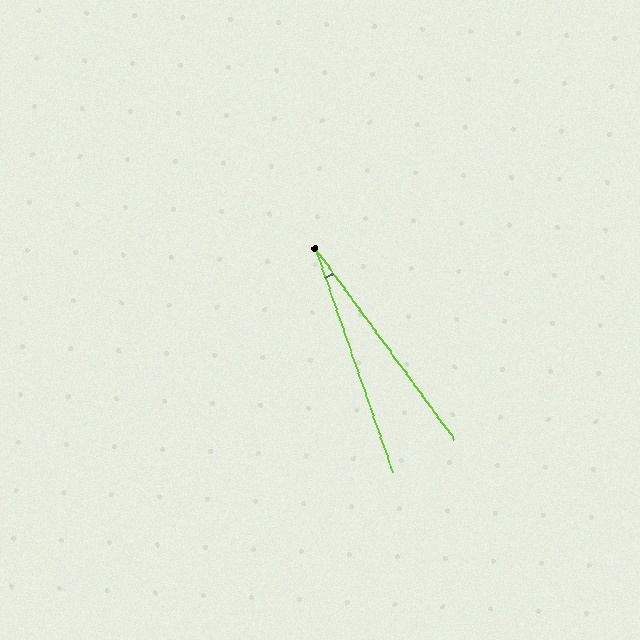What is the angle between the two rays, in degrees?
Approximately 17 degrees.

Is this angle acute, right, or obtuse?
It is acute.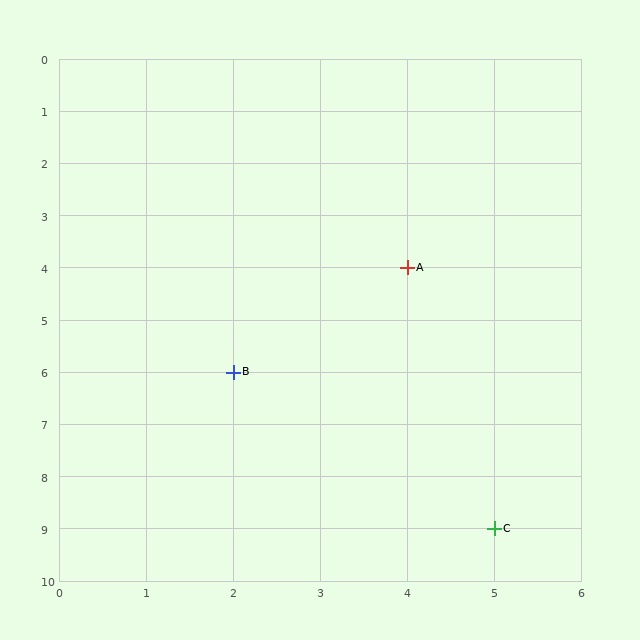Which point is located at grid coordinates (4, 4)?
Point A is at (4, 4).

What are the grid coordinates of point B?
Point B is at grid coordinates (2, 6).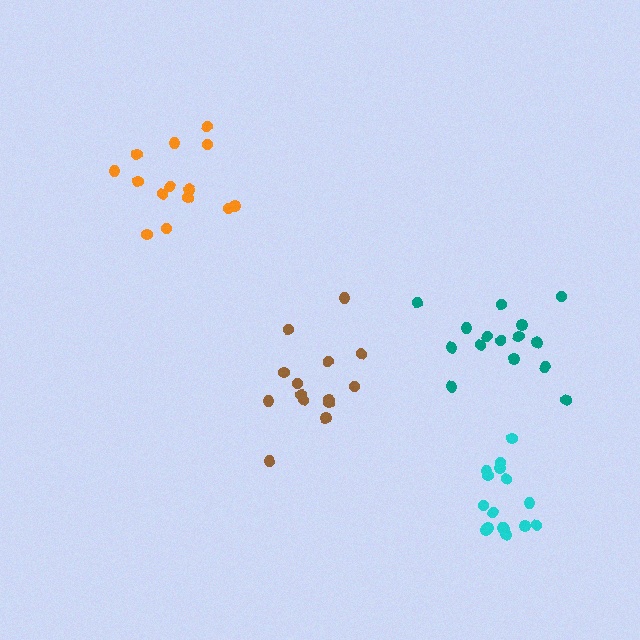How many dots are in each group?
Group 1: 14 dots, Group 2: 16 dots, Group 3: 15 dots, Group 4: 14 dots (59 total).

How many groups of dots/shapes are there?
There are 4 groups.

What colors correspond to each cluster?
The clusters are colored: orange, cyan, teal, brown.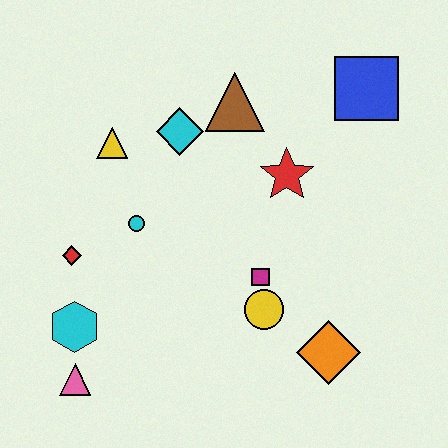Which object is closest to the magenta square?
The yellow circle is closest to the magenta square.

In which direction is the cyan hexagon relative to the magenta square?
The cyan hexagon is to the left of the magenta square.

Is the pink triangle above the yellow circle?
No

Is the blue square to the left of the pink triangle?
No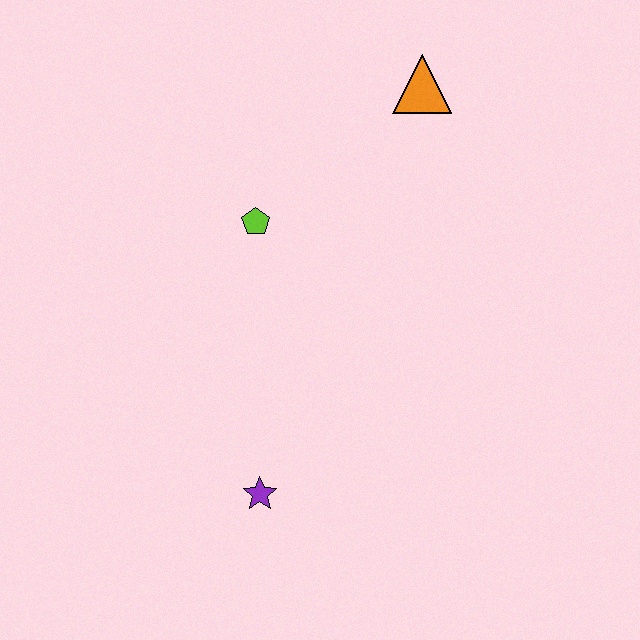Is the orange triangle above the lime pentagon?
Yes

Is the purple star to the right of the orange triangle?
No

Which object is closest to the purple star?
The lime pentagon is closest to the purple star.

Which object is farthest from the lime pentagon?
The purple star is farthest from the lime pentagon.